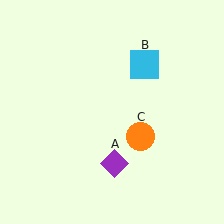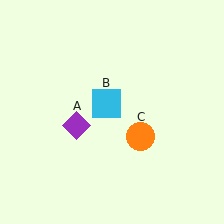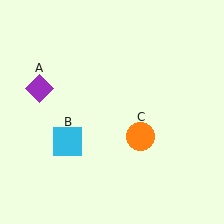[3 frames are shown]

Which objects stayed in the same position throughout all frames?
Orange circle (object C) remained stationary.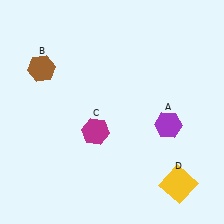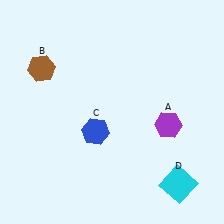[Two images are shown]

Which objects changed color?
C changed from magenta to blue. D changed from yellow to cyan.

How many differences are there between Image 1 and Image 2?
There are 2 differences between the two images.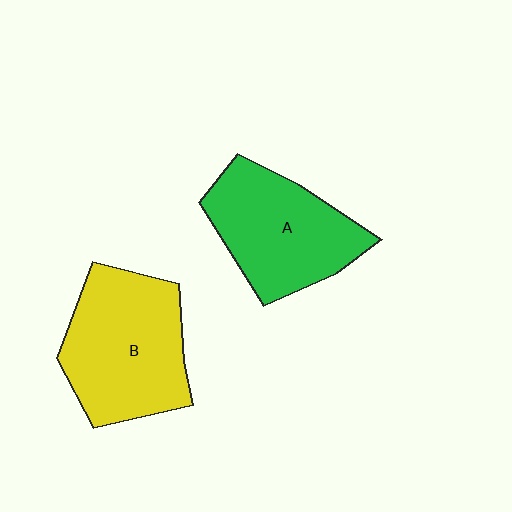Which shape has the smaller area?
Shape A (green).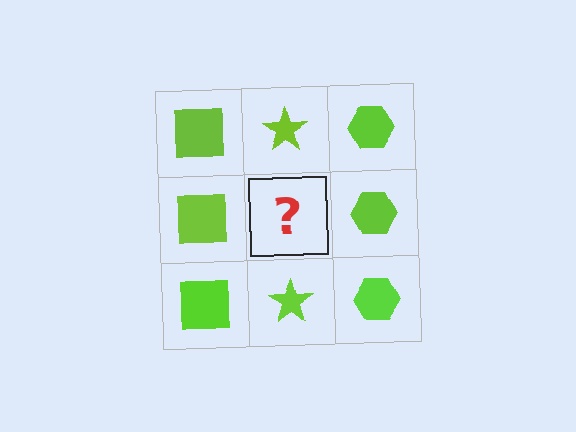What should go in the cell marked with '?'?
The missing cell should contain a lime star.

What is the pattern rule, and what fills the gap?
The rule is that each column has a consistent shape. The gap should be filled with a lime star.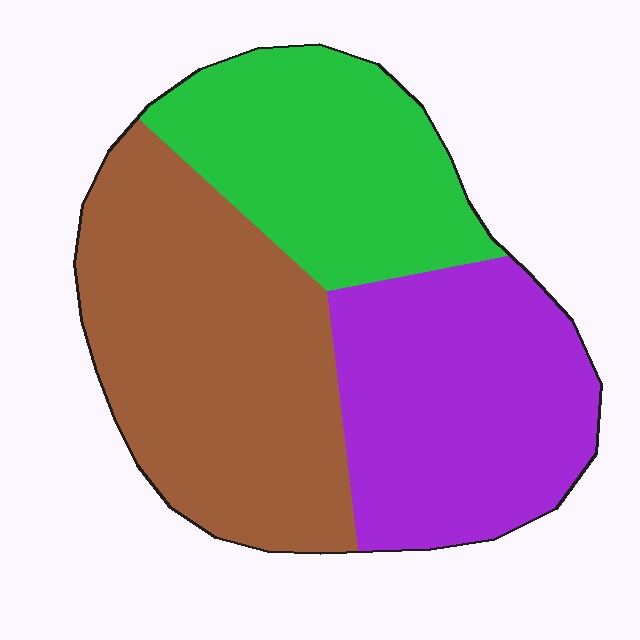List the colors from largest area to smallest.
From largest to smallest: brown, purple, green.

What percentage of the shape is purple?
Purple covers around 30% of the shape.